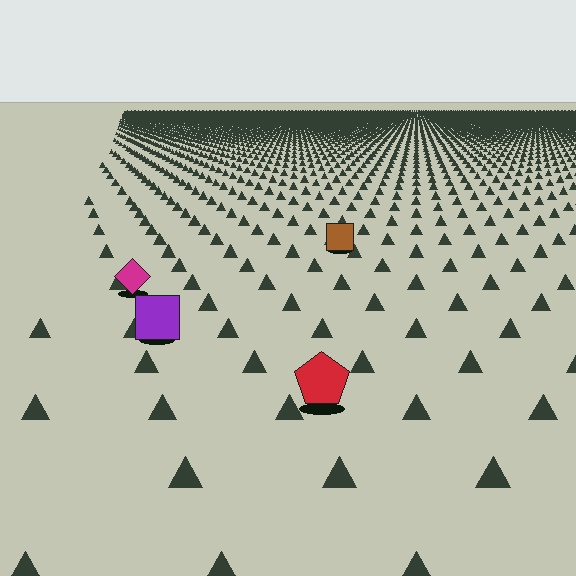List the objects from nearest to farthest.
From nearest to farthest: the red pentagon, the purple square, the magenta diamond, the brown square.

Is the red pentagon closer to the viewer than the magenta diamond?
Yes. The red pentagon is closer — you can tell from the texture gradient: the ground texture is coarser near it.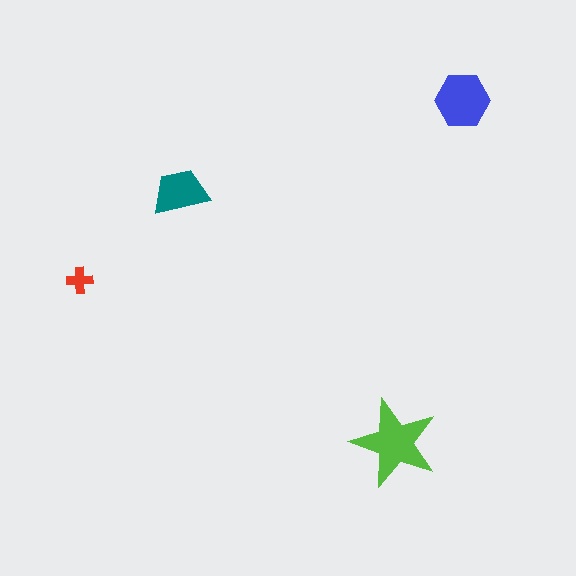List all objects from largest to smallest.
The lime star, the blue hexagon, the teal trapezoid, the red cross.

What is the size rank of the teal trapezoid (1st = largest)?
3rd.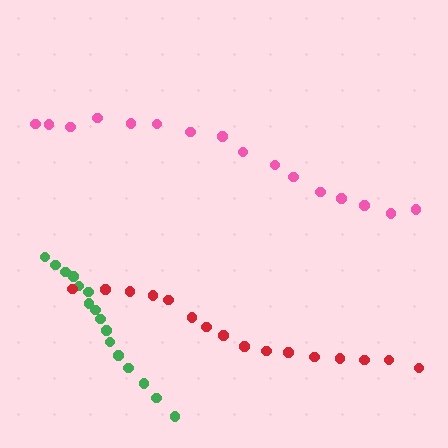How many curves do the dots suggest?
There are 3 distinct paths.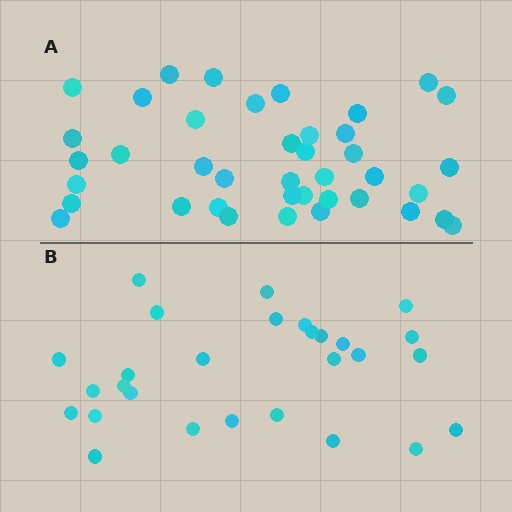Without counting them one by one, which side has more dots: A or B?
Region A (the top region) has more dots.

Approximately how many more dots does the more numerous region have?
Region A has roughly 12 or so more dots than region B.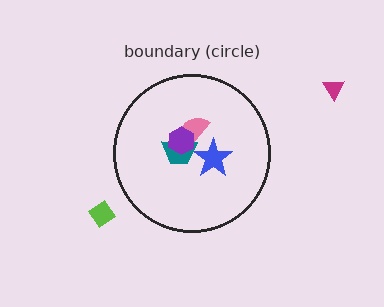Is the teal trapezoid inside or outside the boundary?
Inside.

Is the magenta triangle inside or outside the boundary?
Outside.